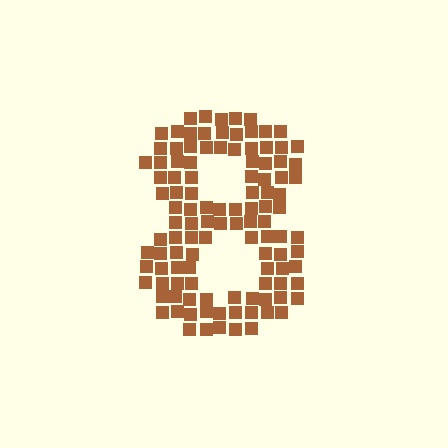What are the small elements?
The small elements are squares.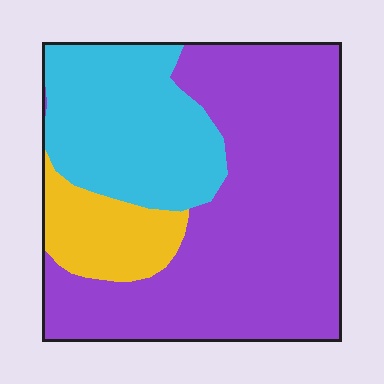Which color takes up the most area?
Purple, at roughly 60%.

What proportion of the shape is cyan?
Cyan takes up about one quarter (1/4) of the shape.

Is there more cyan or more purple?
Purple.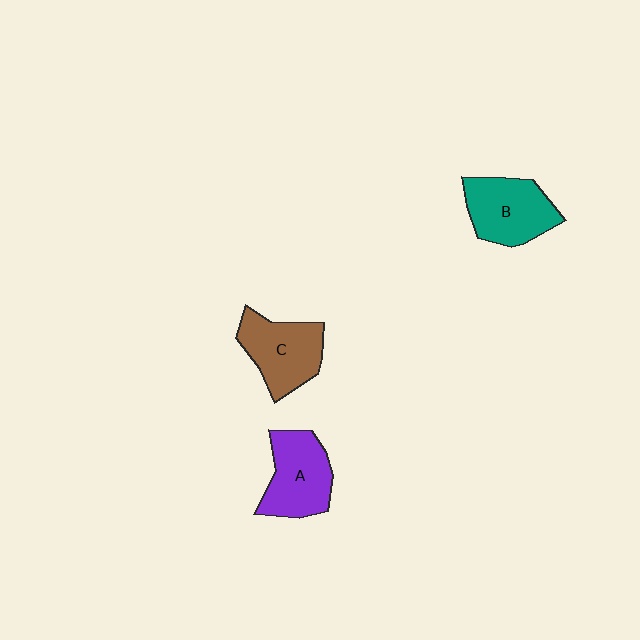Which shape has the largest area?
Shape B (teal).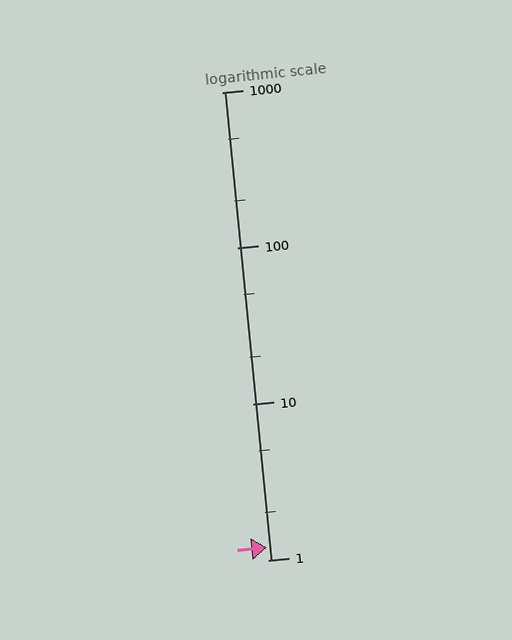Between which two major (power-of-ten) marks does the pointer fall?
The pointer is between 1 and 10.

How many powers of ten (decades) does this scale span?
The scale spans 3 decades, from 1 to 1000.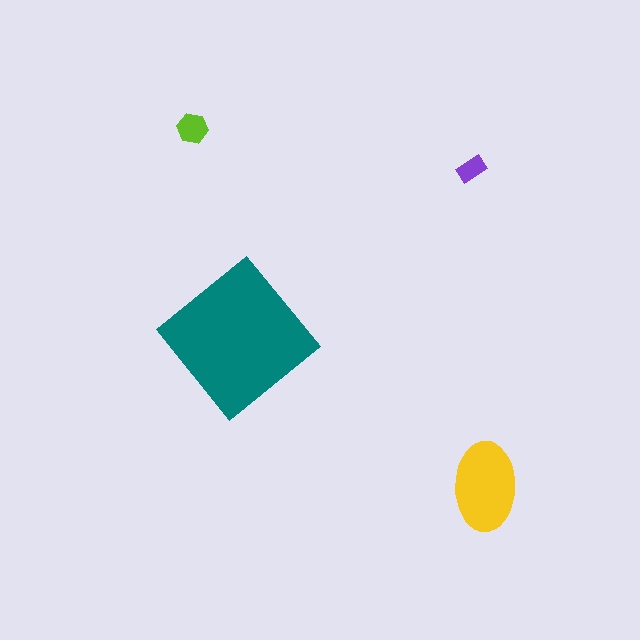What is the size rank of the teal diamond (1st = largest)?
1st.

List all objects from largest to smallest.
The teal diamond, the yellow ellipse, the lime hexagon, the purple rectangle.